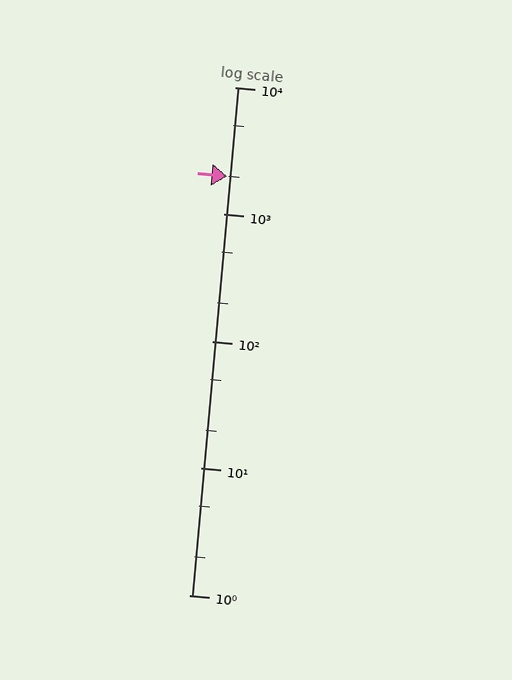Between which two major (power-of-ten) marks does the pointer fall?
The pointer is between 1000 and 10000.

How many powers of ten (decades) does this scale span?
The scale spans 4 decades, from 1 to 10000.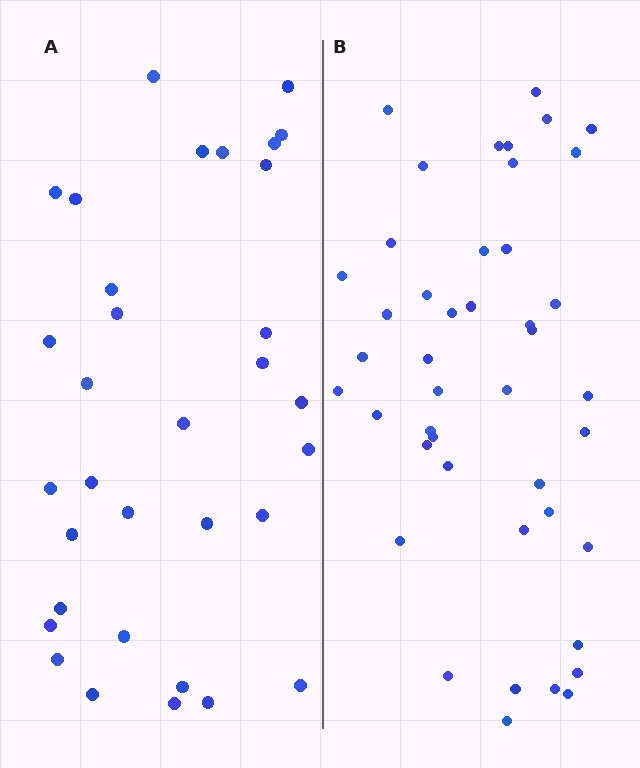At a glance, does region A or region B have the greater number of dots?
Region B (the right region) has more dots.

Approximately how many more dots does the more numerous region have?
Region B has roughly 12 or so more dots than region A.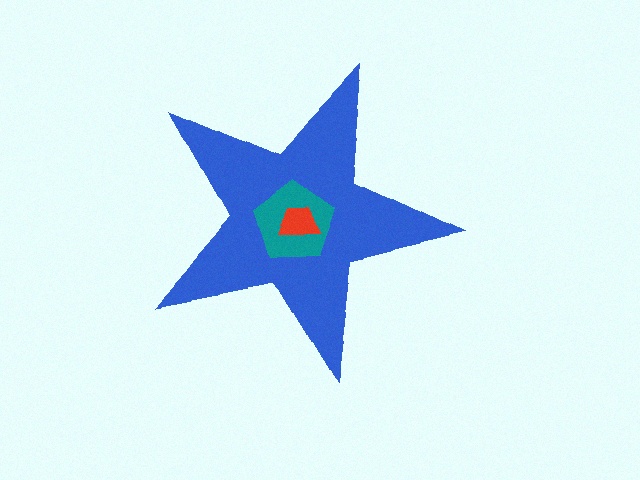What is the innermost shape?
The red trapezoid.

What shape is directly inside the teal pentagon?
The red trapezoid.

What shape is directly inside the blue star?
The teal pentagon.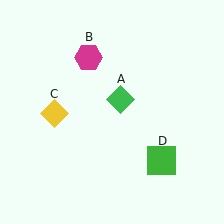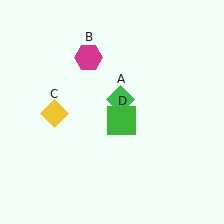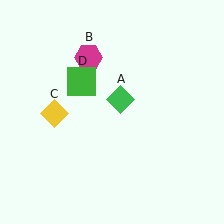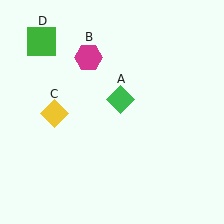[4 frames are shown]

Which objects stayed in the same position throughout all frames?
Green diamond (object A) and magenta hexagon (object B) and yellow diamond (object C) remained stationary.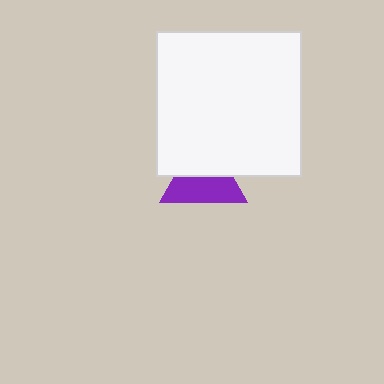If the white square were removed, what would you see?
You would see the complete purple triangle.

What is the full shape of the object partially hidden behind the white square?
The partially hidden object is a purple triangle.